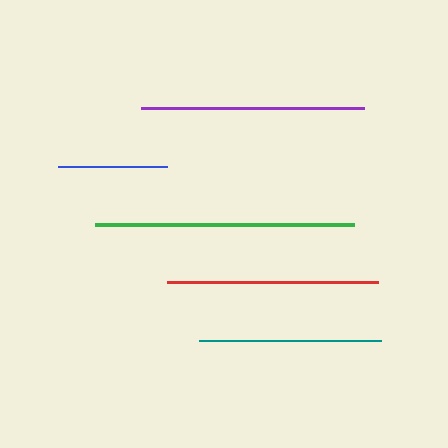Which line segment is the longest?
The green line is the longest at approximately 259 pixels.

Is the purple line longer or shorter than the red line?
The purple line is longer than the red line.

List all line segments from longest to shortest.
From longest to shortest: green, purple, red, teal, blue.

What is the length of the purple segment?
The purple segment is approximately 222 pixels long.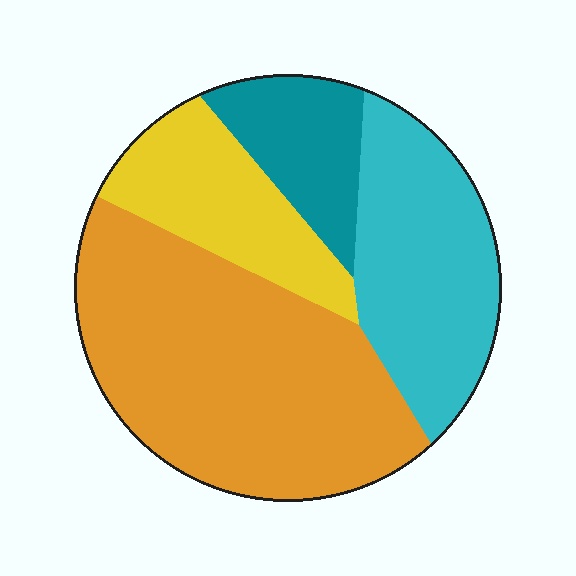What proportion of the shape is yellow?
Yellow takes up between a sixth and a third of the shape.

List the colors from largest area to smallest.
From largest to smallest: orange, cyan, yellow, teal.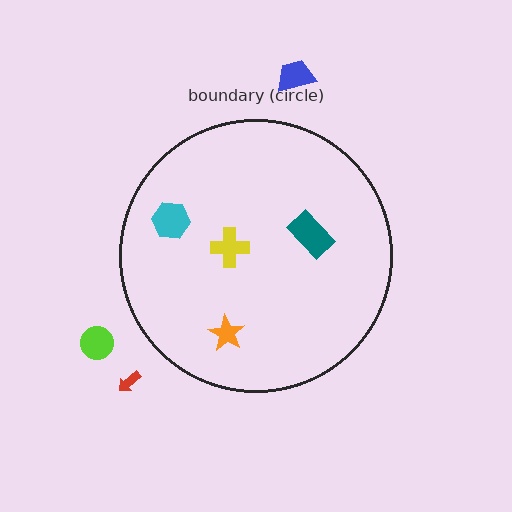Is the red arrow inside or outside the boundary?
Outside.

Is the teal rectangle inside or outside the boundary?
Inside.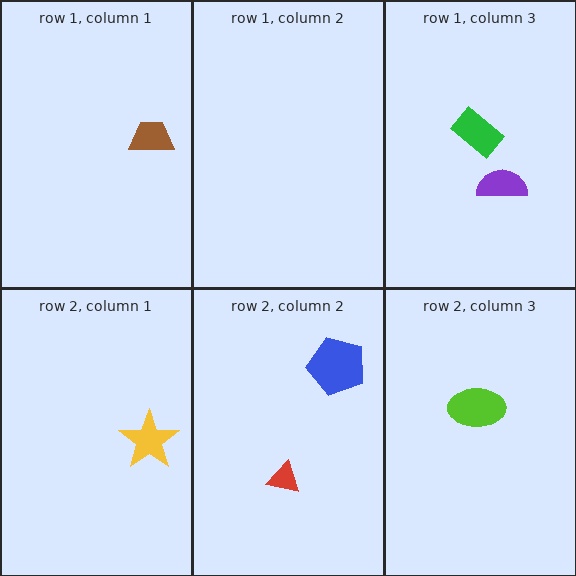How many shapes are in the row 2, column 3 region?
1.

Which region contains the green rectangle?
The row 1, column 3 region.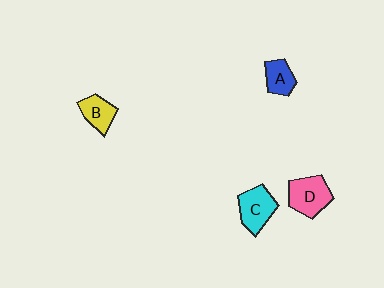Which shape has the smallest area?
Shape A (blue).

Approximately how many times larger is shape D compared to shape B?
Approximately 1.5 times.